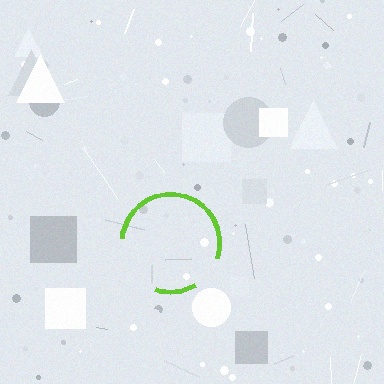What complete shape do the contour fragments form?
The contour fragments form a circle.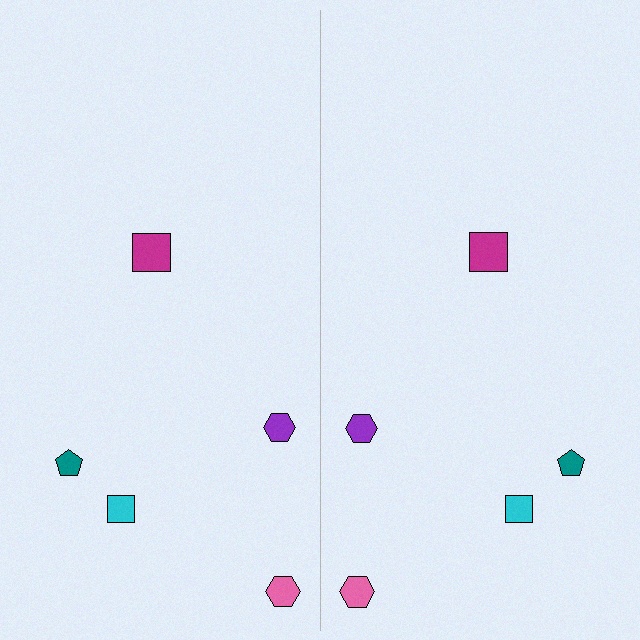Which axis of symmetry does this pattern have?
The pattern has a vertical axis of symmetry running through the center of the image.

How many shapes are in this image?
There are 10 shapes in this image.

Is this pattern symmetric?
Yes, this pattern has bilateral (reflection) symmetry.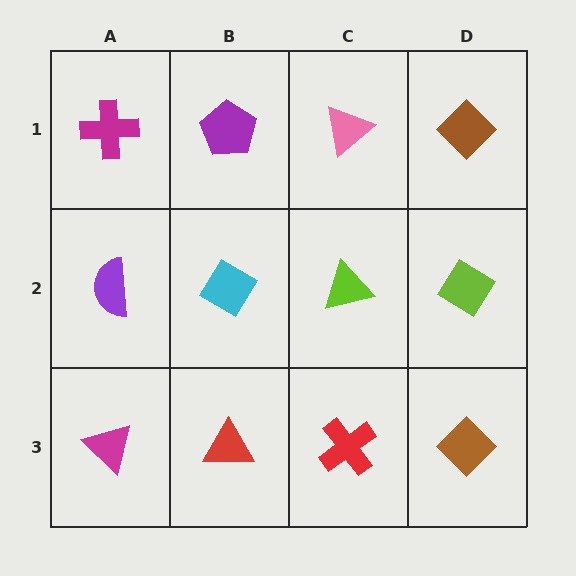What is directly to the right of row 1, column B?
A pink triangle.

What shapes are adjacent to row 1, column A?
A purple semicircle (row 2, column A), a purple pentagon (row 1, column B).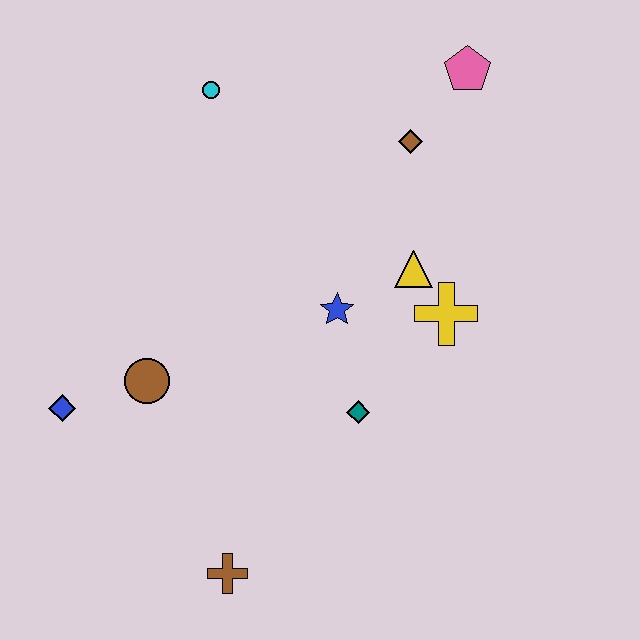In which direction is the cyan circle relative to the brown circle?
The cyan circle is above the brown circle.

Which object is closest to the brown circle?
The blue diamond is closest to the brown circle.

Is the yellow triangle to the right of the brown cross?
Yes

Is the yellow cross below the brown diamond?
Yes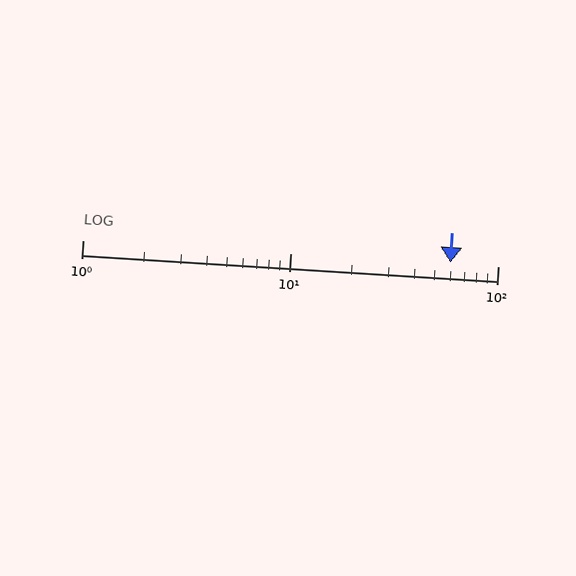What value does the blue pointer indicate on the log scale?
The pointer indicates approximately 59.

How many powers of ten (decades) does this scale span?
The scale spans 2 decades, from 1 to 100.